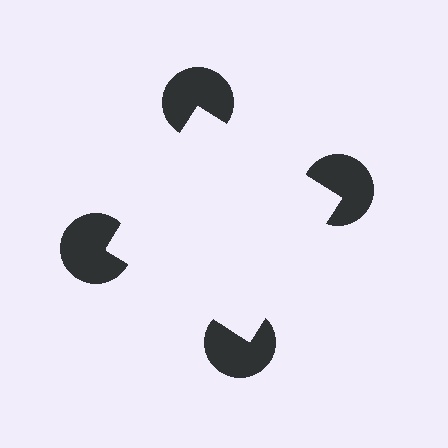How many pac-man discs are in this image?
There are 4 — one at each vertex of the illusory square.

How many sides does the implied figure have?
4 sides.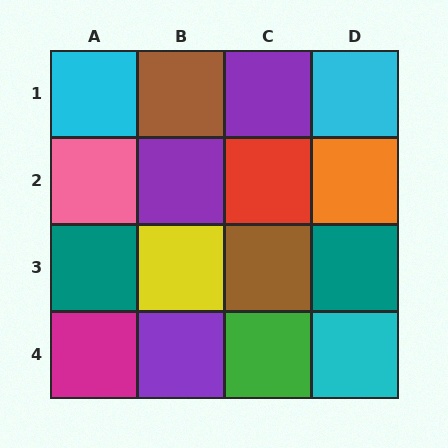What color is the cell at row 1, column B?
Brown.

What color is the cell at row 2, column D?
Orange.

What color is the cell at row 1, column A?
Cyan.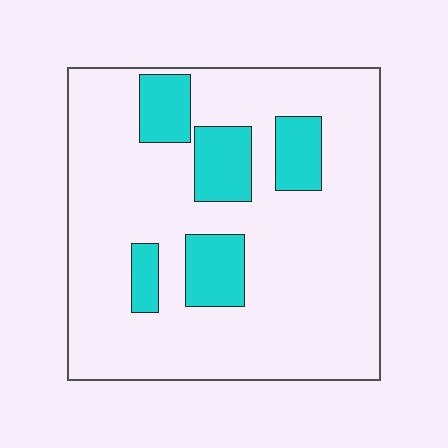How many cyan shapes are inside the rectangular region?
5.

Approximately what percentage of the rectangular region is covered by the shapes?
Approximately 20%.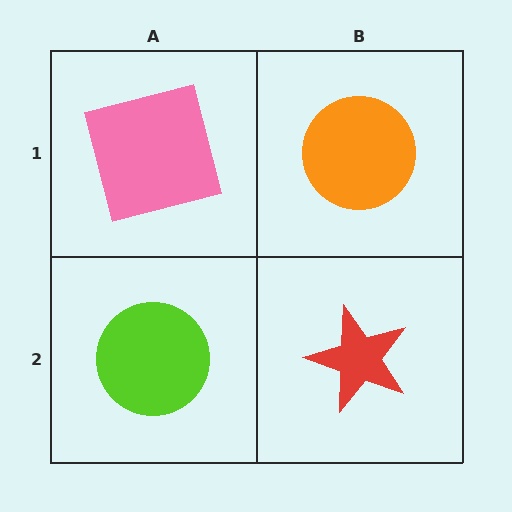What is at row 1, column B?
An orange circle.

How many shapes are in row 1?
2 shapes.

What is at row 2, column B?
A red star.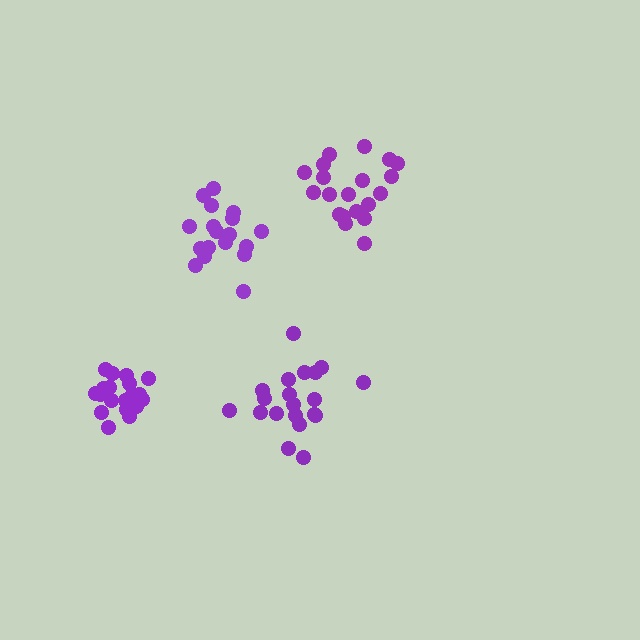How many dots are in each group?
Group 1: 20 dots, Group 2: 20 dots, Group 3: 18 dots, Group 4: 20 dots (78 total).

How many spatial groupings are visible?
There are 4 spatial groupings.